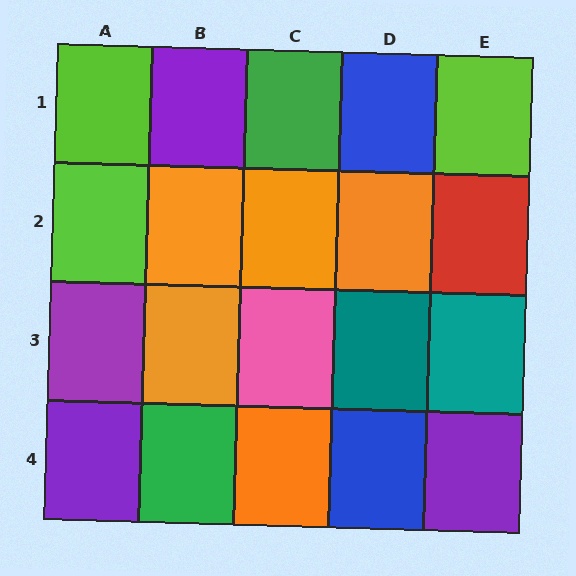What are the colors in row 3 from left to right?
Purple, orange, pink, teal, teal.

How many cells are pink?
1 cell is pink.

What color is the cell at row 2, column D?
Orange.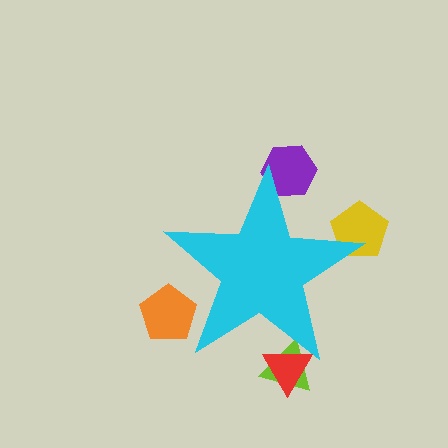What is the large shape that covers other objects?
A cyan star.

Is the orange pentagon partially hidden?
Yes, the orange pentagon is partially hidden behind the cyan star.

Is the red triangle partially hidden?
Yes, the red triangle is partially hidden behind the cyan star.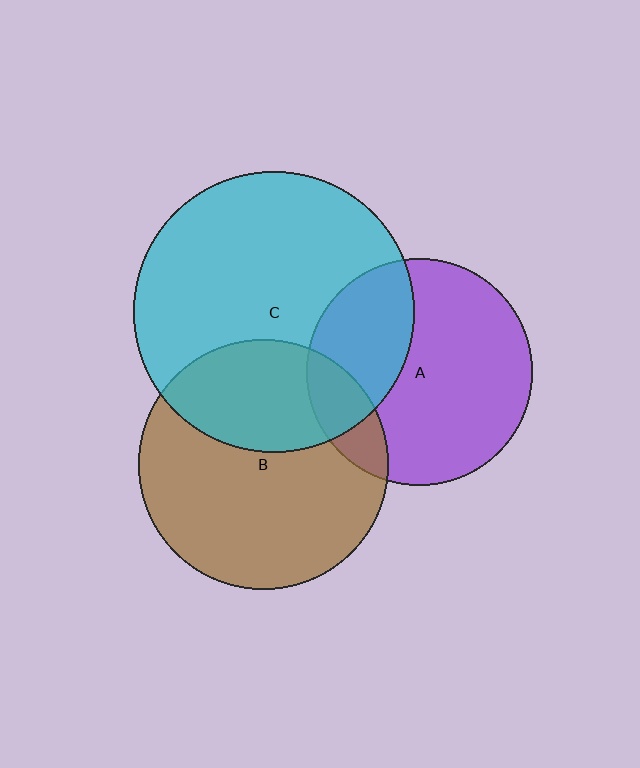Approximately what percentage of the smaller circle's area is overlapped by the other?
Approximately 35%.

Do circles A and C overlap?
Yes.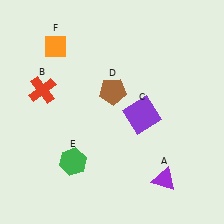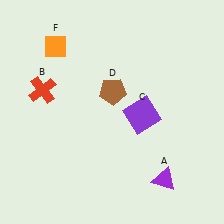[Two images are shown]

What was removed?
The green hexagon (E) was removed in Image 2.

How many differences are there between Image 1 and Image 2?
There is 1 difference between the two images.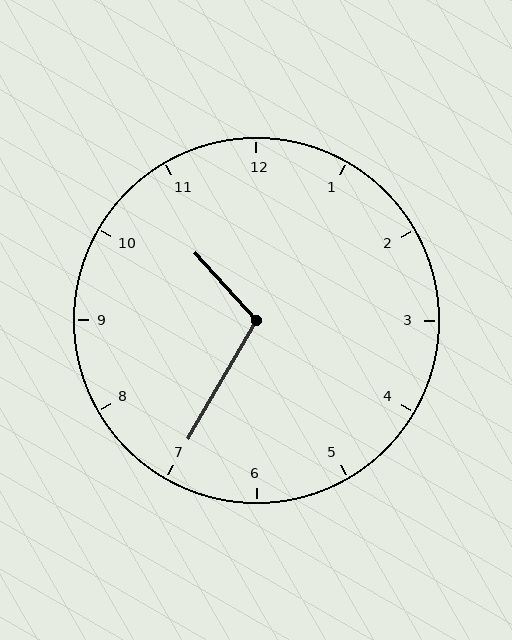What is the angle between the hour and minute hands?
Approximately 108 degrees.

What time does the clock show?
10:35.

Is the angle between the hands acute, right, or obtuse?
It is obtuse.